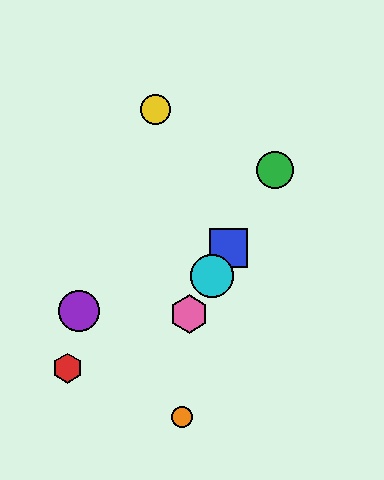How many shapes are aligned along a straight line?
4 shapes (the blue square, the green circle, the cyan circle, the pink hexagon) are aligned along a straight line.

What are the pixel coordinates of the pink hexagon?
The pink hexagon is at (189, 314).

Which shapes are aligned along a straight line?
The blue square, the green circle, the cyan circle, the pink hexagon are aligned along a straight line.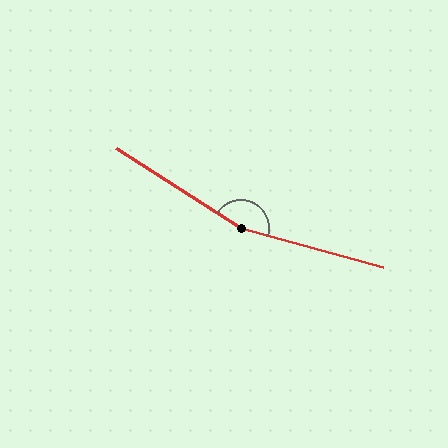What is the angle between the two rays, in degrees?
Approximately 163 degrees.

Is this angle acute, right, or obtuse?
It is obtuse.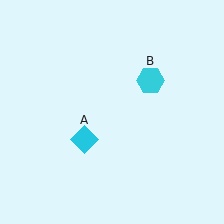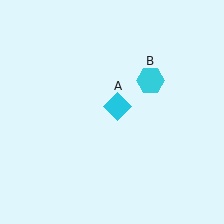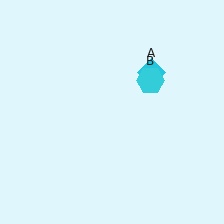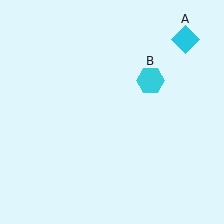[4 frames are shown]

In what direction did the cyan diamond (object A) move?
The cyan diamond (object A) moved up and to the right.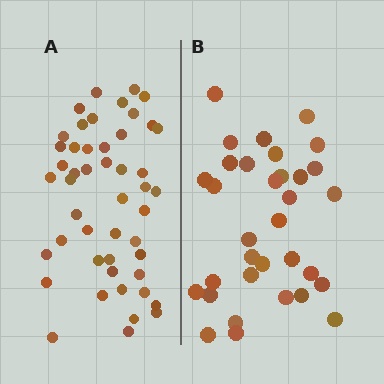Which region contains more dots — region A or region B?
Region A (the left region) has more dots.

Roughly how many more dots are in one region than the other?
Region A has approximately 15 more dots than region B.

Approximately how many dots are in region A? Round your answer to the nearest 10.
About 50 dots. (The exact count is 48, which rounds to 50.)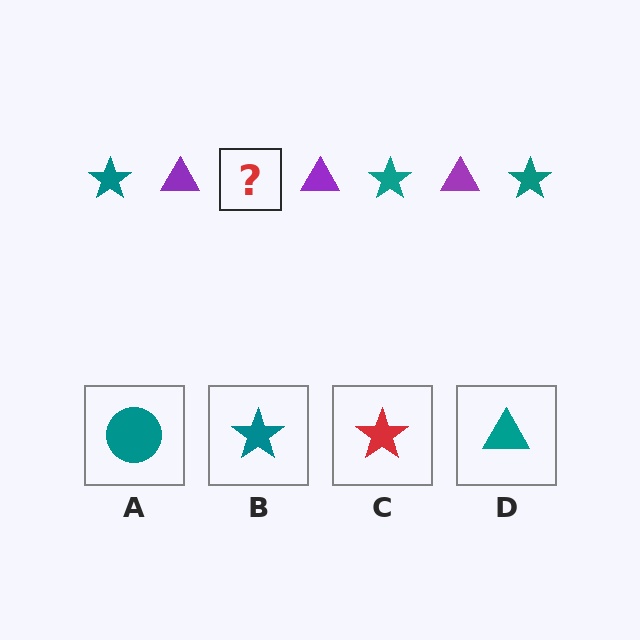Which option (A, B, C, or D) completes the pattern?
B.